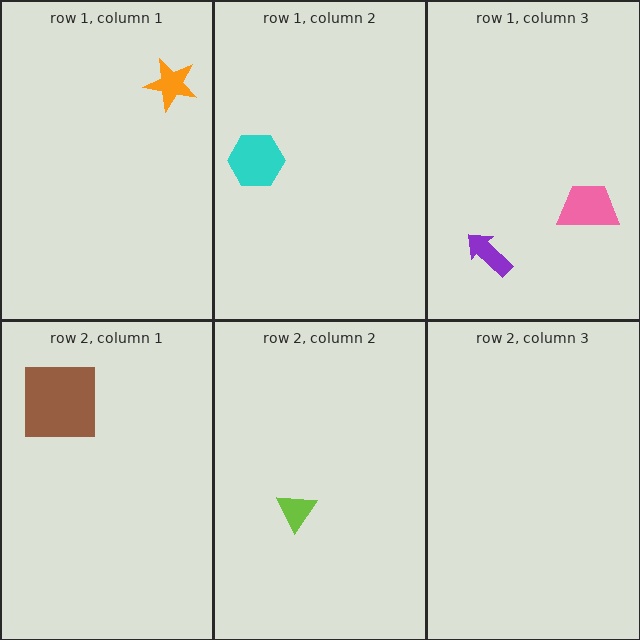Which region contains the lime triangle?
The row 2, column 2 region.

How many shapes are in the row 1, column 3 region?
2.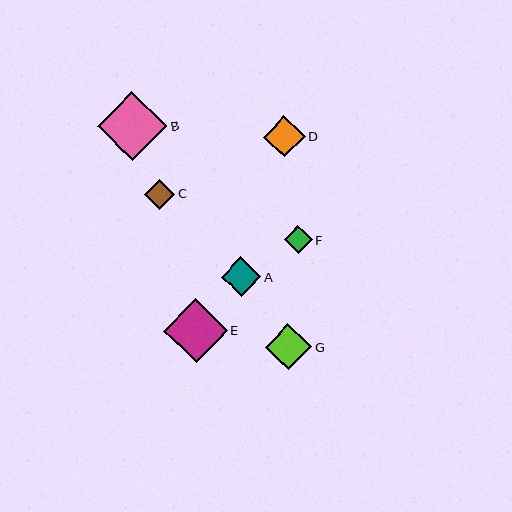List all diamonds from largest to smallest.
From largest to smallest: B, E, G, D, A, C, F.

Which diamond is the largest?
Diamond B is the largest with a size of approximately 70 pixels.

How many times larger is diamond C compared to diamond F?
Diamond C is approximately 1.1 times the size of diamond F.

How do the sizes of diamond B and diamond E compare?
Diamond B and diamond E are approximately the same size.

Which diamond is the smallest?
Diamond F is the smallest with a size of approximately 28 pixels.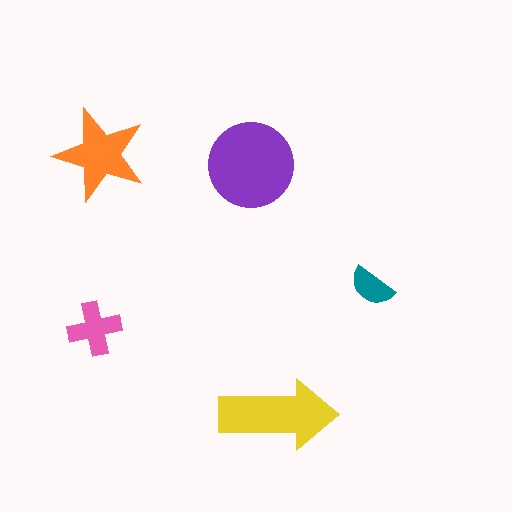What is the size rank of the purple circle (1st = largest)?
1st.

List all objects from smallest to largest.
The teal semicircle, the pink cross, the orange star, the yellow arrow, the purple circle.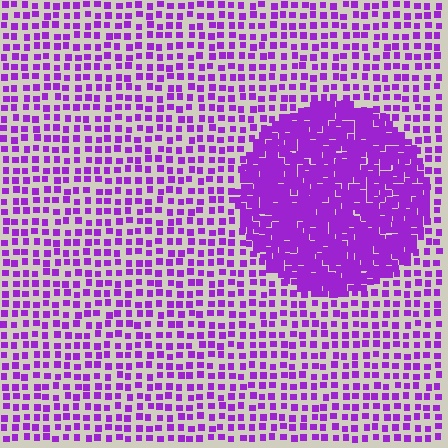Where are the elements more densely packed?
The elements are more densely packed inside the circle boundary.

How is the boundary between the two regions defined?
The boundary is defined by a change in element density (approximately 2.7x ratio). All elements are the same color, size, and shape.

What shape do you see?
I see a circle.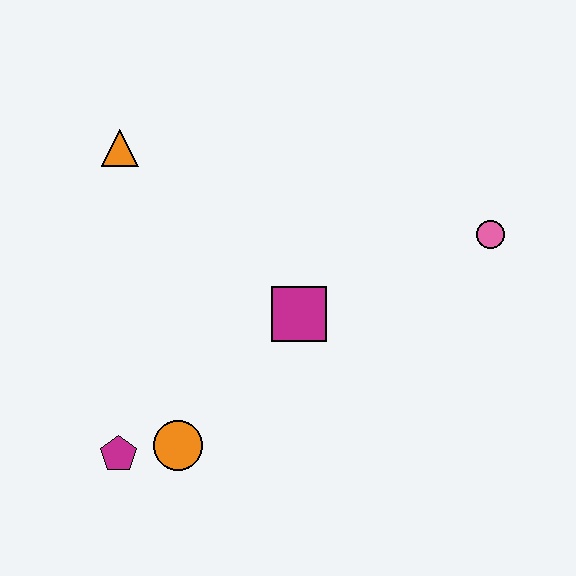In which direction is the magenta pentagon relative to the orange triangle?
The magenta pentagon is below the orange triangle.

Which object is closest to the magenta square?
The orange circle is closest to the magenta square.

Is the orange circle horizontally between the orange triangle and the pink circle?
Yes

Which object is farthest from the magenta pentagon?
The pink circle is farthest from the magenta pentagon.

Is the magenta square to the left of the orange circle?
No